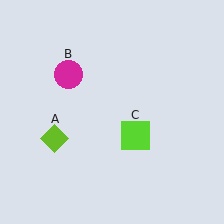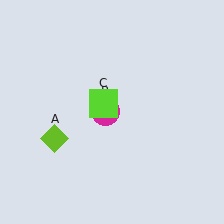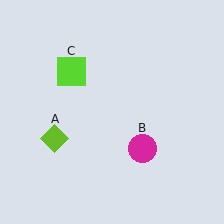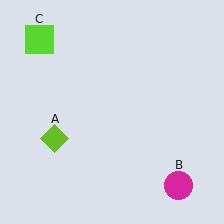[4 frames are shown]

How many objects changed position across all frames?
2 objects changed position: magenta circle (object B), lime square (object C).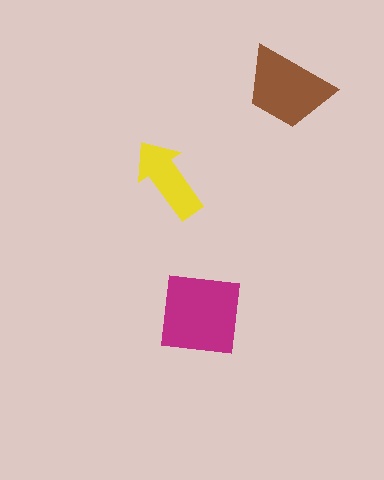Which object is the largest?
The magenta square.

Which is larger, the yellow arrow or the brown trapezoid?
The brown trapezoid.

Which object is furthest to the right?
The brown trapezoid is rightmost.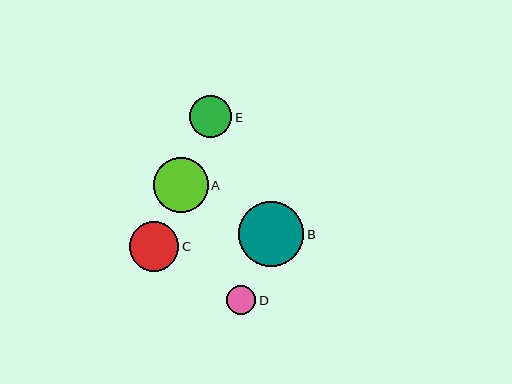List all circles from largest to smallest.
From largest to smallest: B, A, C, E, D.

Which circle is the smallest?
Circle D is the smallest with a size of approximately 29 pixels.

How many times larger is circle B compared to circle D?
Circle B is approximately 2.2 times the size of circle D.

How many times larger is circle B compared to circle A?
Circle B is approximately 1.2 times the size of circle A.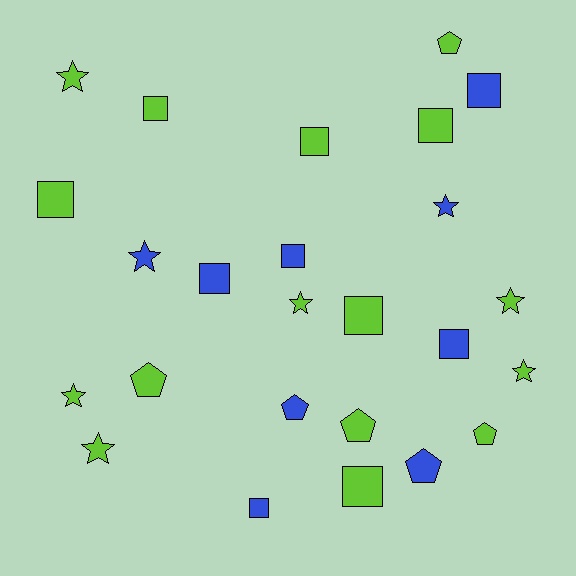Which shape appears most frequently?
Square, with 11 objects.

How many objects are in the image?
There are 25 objects.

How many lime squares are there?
There are 6 lime squares.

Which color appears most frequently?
Lime, with 16 objects.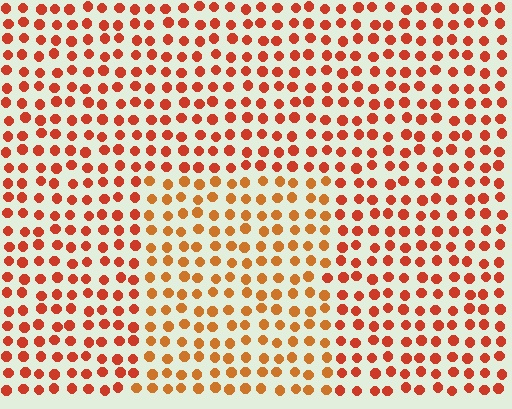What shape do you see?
I see a rectangle.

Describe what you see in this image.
The image is filled with small red elements in a uniform arrangement. A rectangle-shaped region is visible where the elements are tinted to a slightly different hue, forming a subtle color boundary.